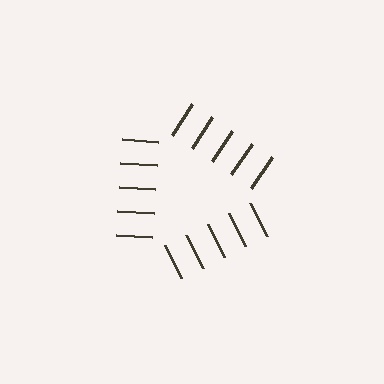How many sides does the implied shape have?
3 sides — the line-ends trace a triangle.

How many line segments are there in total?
15 — 5 along each of the 3 edges.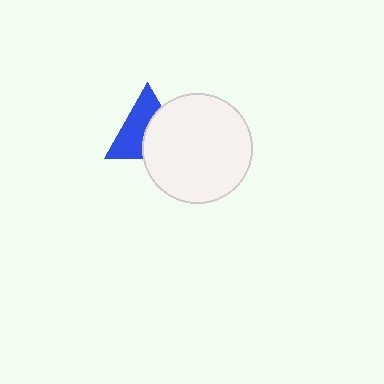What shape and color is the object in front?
The object in front is a white circle.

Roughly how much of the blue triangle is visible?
About half of it is visible (roughly 53%).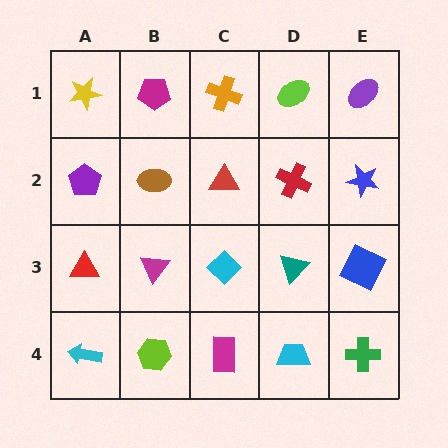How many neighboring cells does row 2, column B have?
4.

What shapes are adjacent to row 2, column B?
A magenta pentagon (row 1, column B), a magenta triangle (row 3, column B), a purple pentagon (row 2, column A), a red triangle (row 2, column C).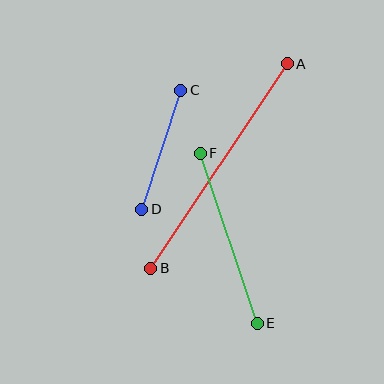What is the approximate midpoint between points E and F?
The midpoint is at approximately (229, 238) pixels.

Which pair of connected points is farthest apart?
Points A and B are farthest apart.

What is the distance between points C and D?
The distance is approximately 125 pixels.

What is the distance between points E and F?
The distance is approximately 179 pixels.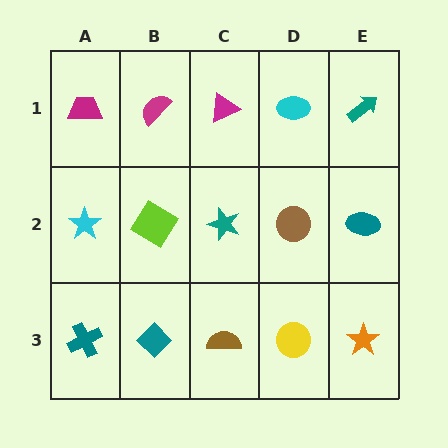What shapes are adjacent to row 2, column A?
A magenta trapezoid (row 1, column A), a teal cross (row 3, column A), a lime diamond (row 2, column B).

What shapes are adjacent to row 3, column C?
A teal star (row 2, column C), a teal diamond (row 3, column B), a yellow circle (row 3, column D).